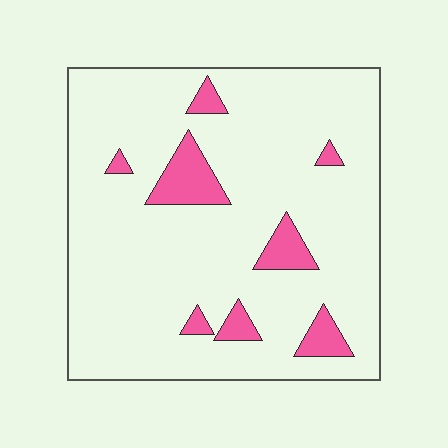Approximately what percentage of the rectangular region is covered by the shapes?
Approximately 10%.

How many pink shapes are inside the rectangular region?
8.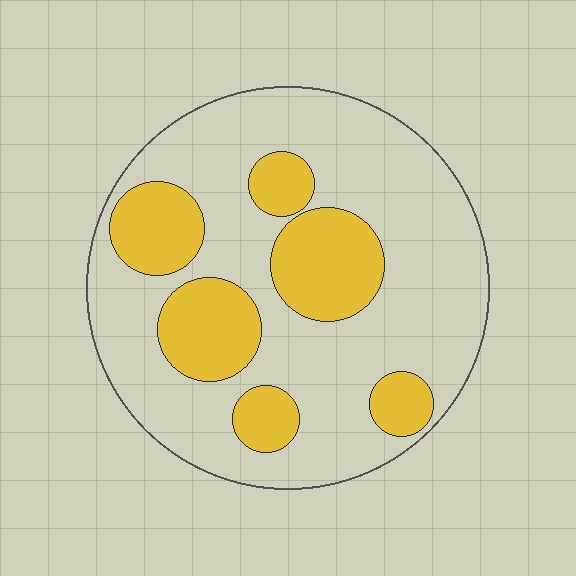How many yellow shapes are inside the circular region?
6.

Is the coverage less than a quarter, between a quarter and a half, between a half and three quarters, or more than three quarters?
Between a quarter and a half.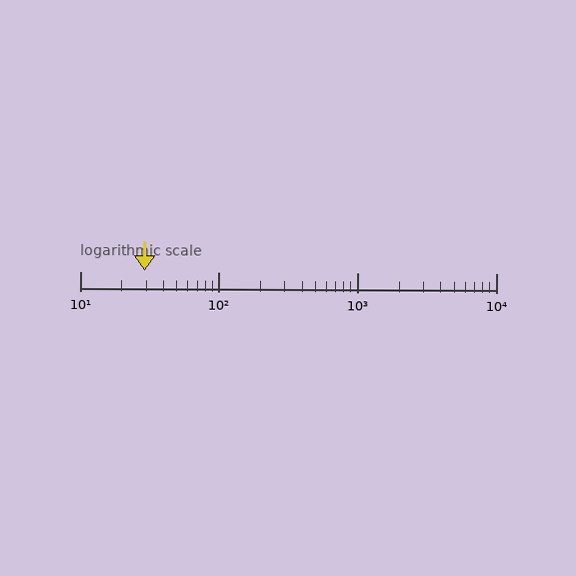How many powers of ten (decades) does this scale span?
The scale spans 3 decades, from 10 to 10000.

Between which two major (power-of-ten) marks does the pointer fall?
The pointer is between 10 and 100.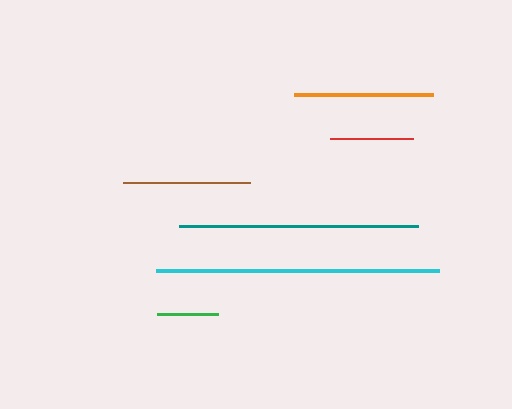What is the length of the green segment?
The green segment is approximately 62 pixels long.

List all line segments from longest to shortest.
From longest to shortest: cyan, teal, orange, brown, red, green.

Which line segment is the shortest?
The green line is the shortest at approximately 62 pixels.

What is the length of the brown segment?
The brown segment is approximately 127 pixels long.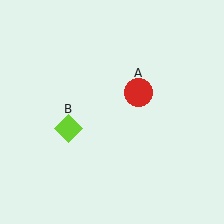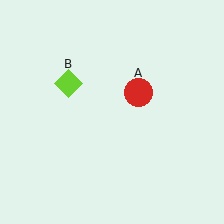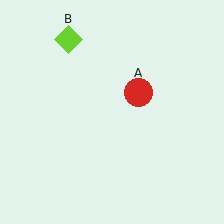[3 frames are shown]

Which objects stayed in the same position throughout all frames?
Red circle (object A) remained stationary.